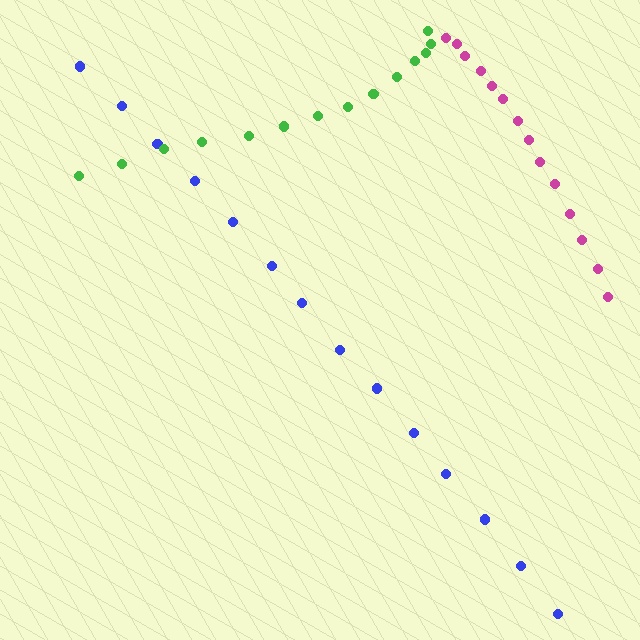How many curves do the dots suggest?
There are 3 distinct paths.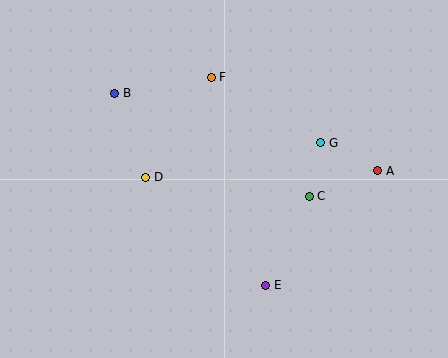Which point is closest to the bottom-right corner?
Point E is closest to the bottom-right corner.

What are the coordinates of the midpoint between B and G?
The midpoint between B and G is at (218, 118).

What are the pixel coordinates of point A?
Point A is at (378, 171).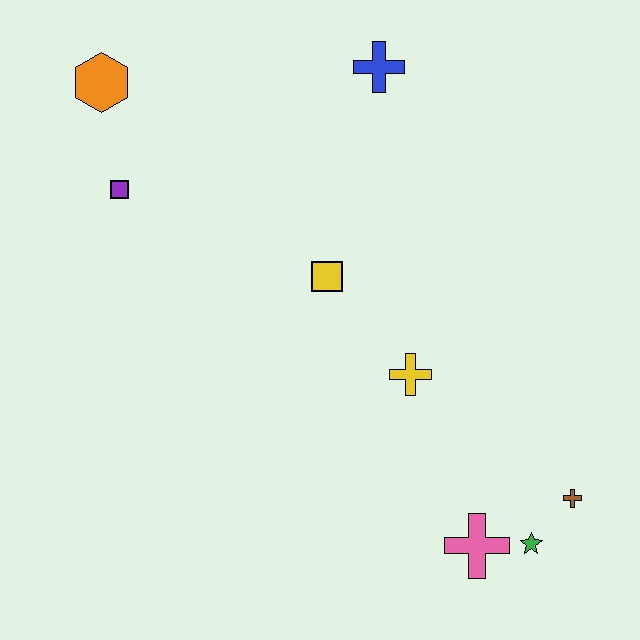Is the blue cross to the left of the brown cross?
Yes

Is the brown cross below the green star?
No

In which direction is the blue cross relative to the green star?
The blue cross is above the green star.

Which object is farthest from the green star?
The orange hexagon is farthest from the green star.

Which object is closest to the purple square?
The orange hexagon is closest to the purple square.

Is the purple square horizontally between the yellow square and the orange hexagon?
Yes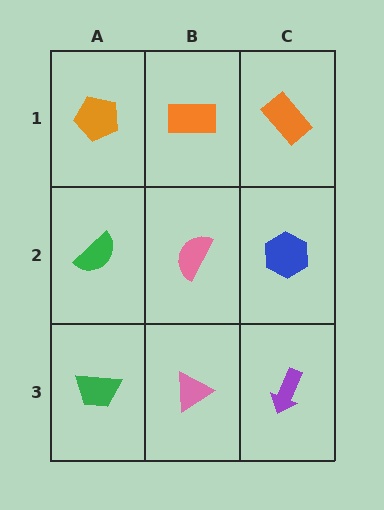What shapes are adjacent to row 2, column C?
An orange rectangle (row 1, column C), a purple arrow (row 3, column C), a pink semicircle (row 2, column B).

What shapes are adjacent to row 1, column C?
A blue hexagon (row 2, column C), an orange rectangle (row 1, column B).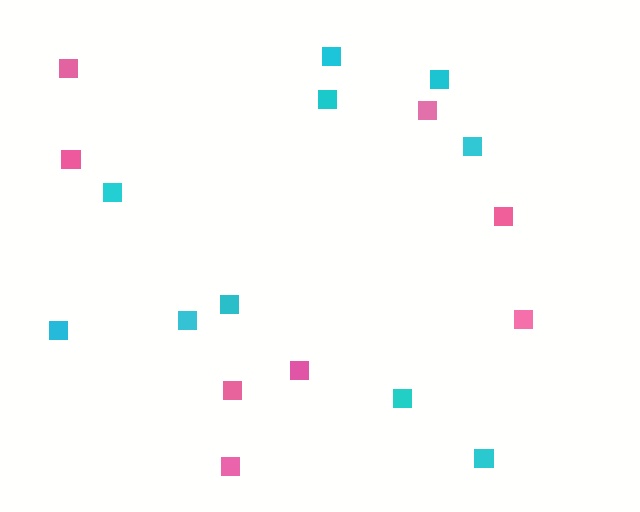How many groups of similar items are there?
There are 2 groups: one group of cyan squares (10) and one group of pink squares (8).